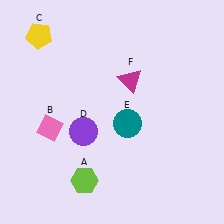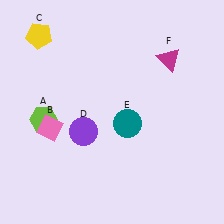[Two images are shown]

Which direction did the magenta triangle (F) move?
The magenta triangle (F) moved right.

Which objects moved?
The objects that moved are: the lime hexagon (A), the magenta triangle (F).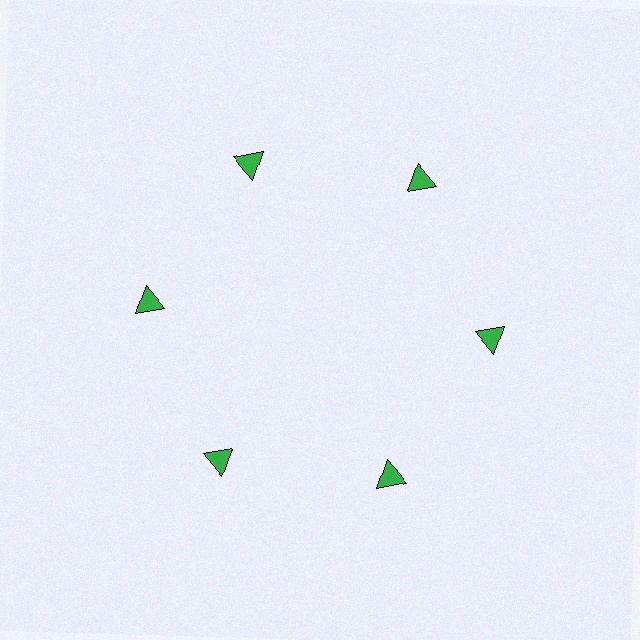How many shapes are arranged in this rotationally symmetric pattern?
There are 6 shapes, arranged in 6 groups of 1.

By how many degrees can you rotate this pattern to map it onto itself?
The pattern maps onto itself every 60 degrees of rotation.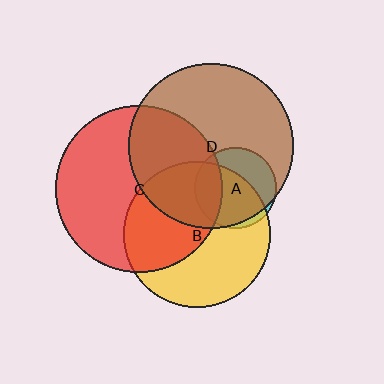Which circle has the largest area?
Circle C (red).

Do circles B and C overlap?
Yes.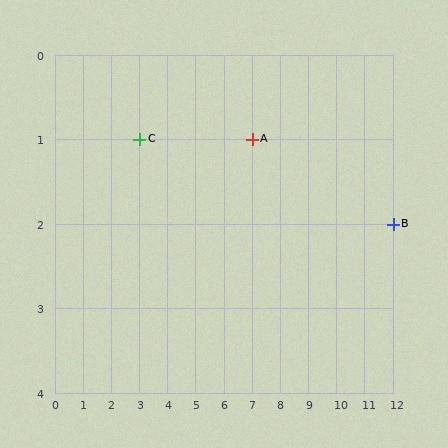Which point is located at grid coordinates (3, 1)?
Point C is at (3, 1).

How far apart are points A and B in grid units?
Points A and B are 5 columns and 1 row apart (about 5.1 grid units diagonally).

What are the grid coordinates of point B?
Point B is at grid coordinates (12, 2).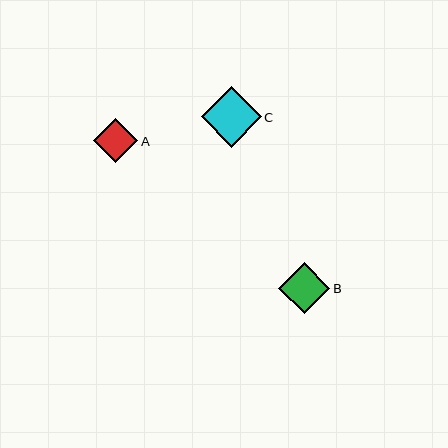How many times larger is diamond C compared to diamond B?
Diamond C is approximately 1.2 times the size of diamond B.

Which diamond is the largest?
Diamond C is the largest with a size of approximately 60 pixels.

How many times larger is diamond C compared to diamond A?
Diamond C is approximately 1.4 times the size of diamond A.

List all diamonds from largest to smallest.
From largest to smallest: C, B, A.